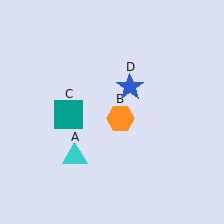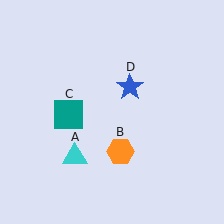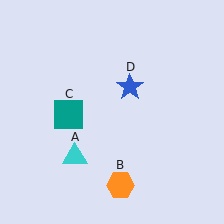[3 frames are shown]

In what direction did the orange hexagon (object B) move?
The orange hexagon (object B) moved down.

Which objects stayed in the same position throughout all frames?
Cyan triangle (object A) and teal square (object C) and blue star (object D) remained stationary.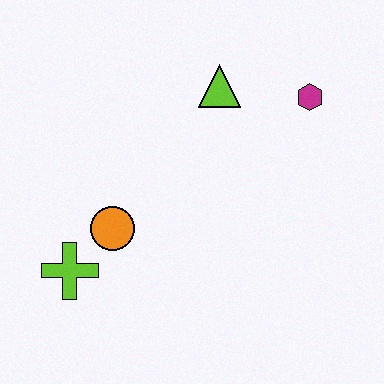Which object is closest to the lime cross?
The orange circle is closest to the lime cross.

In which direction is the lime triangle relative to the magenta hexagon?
The lime triangle is to the left of the magenta hexagon.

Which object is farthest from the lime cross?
The magenta hexagon is farthest from the lime cross.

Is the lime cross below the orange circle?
Yes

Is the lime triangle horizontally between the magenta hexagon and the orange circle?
Yes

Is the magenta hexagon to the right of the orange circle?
Yes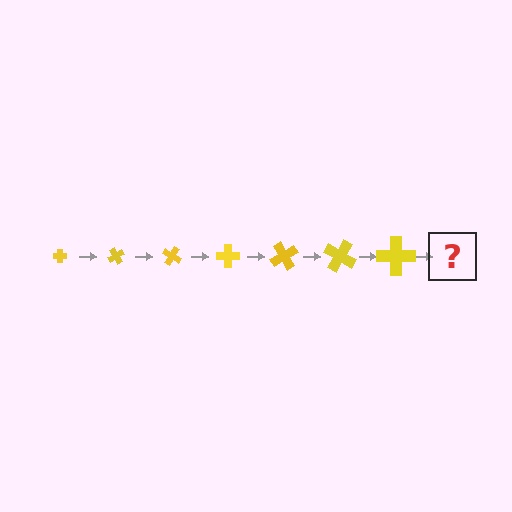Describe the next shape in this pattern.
It should be a cross, larger than the previous one and rotated 420 degrees from the start.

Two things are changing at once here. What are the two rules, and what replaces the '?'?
The two rules are that the cross grows larger each step and it rotates 60 degrees each step. The '?' should be a cross, larger than the previous one and rotated 420 degrees from the start.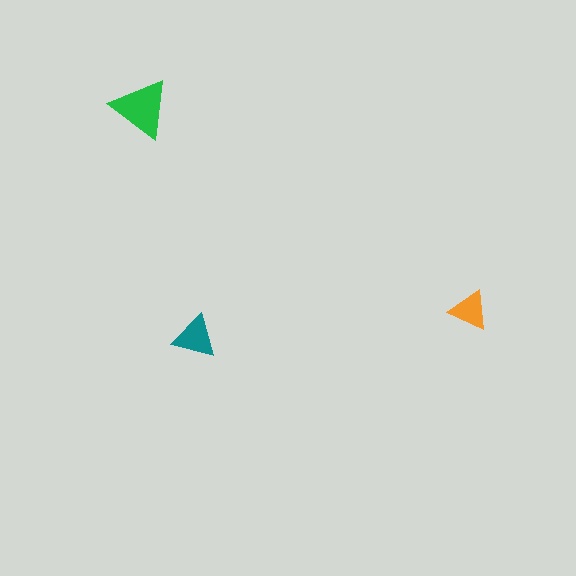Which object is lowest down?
The teal triangle is bottommost.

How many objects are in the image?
There are 3 objects in the image.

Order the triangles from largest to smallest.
the green one, the teal one, the orange one.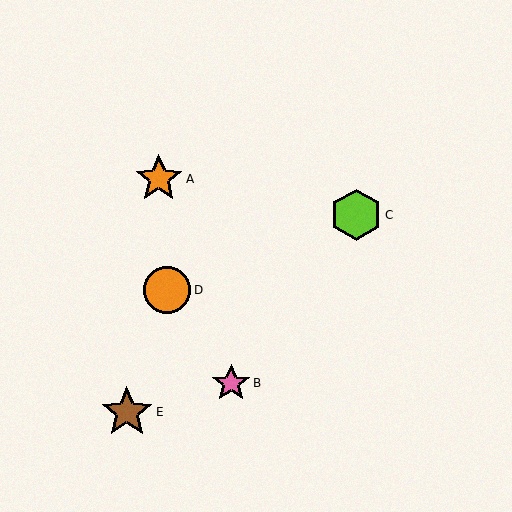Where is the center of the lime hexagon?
The center of the lime hexagon is at (356, 215).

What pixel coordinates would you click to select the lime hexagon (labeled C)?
Click at (356, 215) to select the lime hexagon C.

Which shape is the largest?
The brown star (labeled E) is the largest.